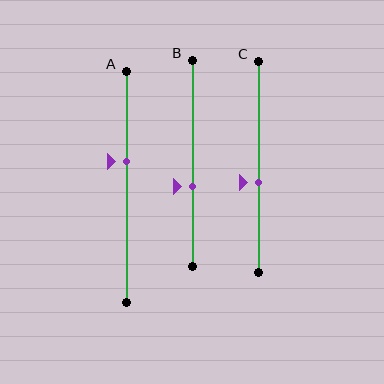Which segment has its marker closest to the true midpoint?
Segment C has its marker closest to the true midpoint.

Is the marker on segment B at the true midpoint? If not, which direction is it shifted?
No, the marker on segment B is shifted downward by about 11% of the segment length.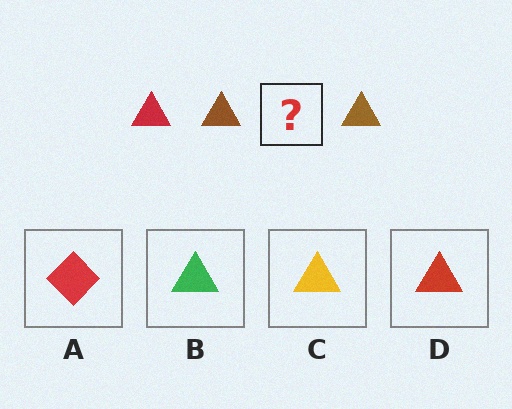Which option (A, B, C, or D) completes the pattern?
D.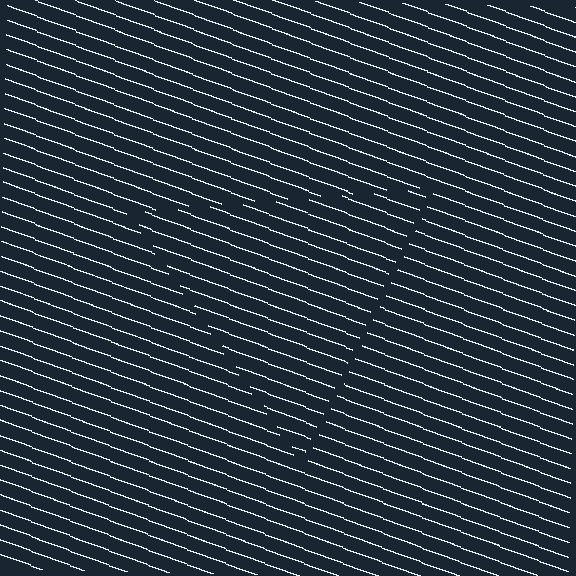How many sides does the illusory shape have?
3 sides — the line-ends trace a triangle.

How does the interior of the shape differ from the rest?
The interior of the shape contains the same grating, shifted by half a period — the contour is defined by the phase discontinuity where line-ends from the inner and outer gratings abut.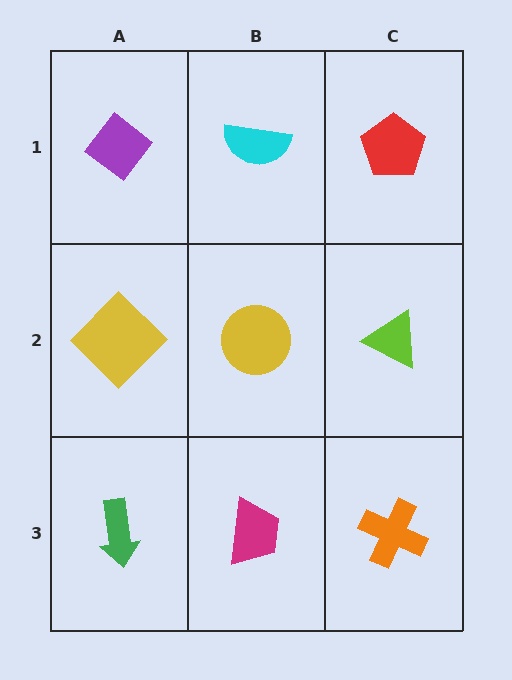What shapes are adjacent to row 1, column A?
A yellow diamond (row 2, column A), a cyan semicircle (row 1, column B).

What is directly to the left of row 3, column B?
A green arrow.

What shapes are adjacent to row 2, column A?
A purple diamond (row 1, column A), a green arrow (row 3, column A), a yellow circle (row 2, column B).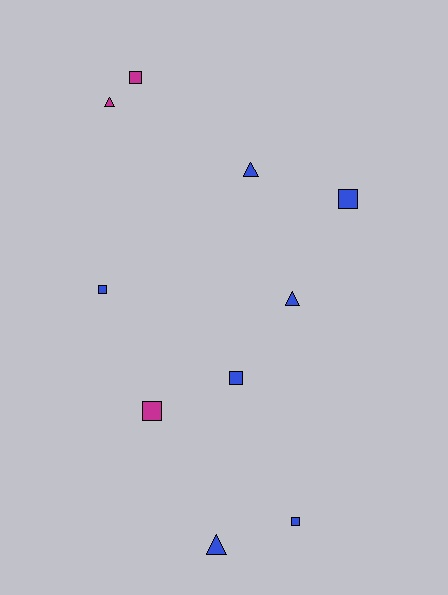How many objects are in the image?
There are 10 objects.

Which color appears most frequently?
Blue, with 7 objects.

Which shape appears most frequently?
Square, with 6 objects.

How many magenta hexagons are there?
There are no magenta hexagons.